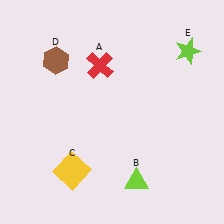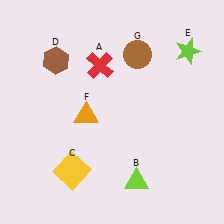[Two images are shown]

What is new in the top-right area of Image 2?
A brown circle (G) was added in the top-right area of Image 2.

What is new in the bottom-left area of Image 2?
An orange triangle (F) was added in the bottom-left area of Image 2.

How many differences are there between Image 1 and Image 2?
There are 2 differences between the two images.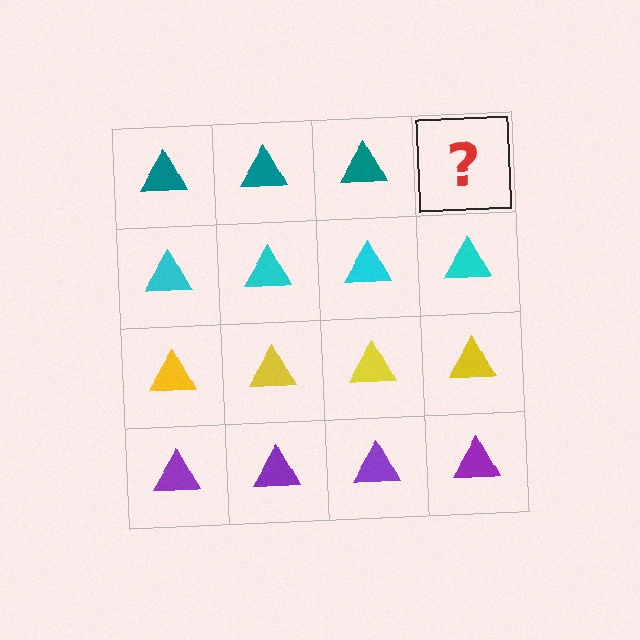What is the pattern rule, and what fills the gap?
The rule is that each row has a consistent color. The gap should be filled with a teal triangle.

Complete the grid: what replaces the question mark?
The question mark should be replaced with a teal triangle.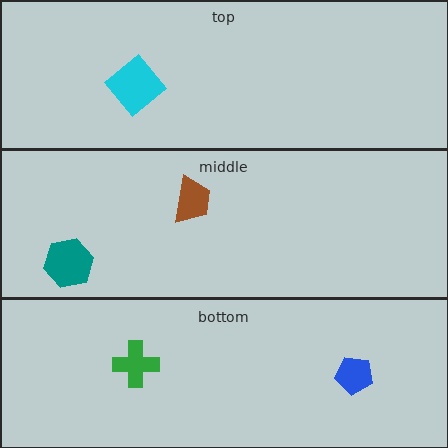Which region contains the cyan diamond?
The top region.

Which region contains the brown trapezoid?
The middle region.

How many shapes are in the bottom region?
2.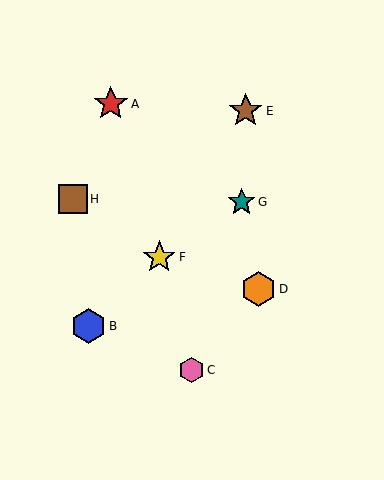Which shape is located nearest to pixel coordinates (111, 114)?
The red star (labeled A) at (111, 104) is nearest to that location.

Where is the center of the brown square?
The center of the brown square is at (73, 199).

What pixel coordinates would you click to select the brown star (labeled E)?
Click at (246, 111) to select the brown star E.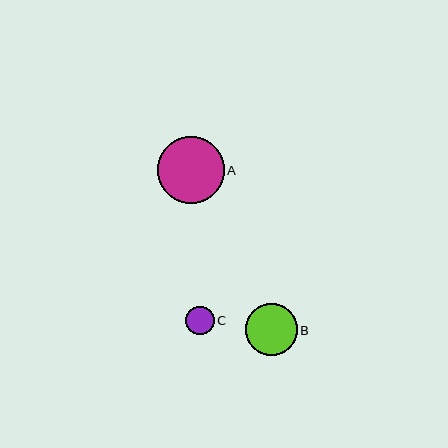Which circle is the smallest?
Circle C is the smallest with a size of approximately 28 pixels.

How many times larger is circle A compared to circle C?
Circle A is approximately 2.3 times the size of circle C.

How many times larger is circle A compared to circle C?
Circle A is approximately 2.3 times the size of circle C.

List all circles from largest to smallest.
From largest to smallest: A, B, C.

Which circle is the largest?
Circle A is the largest with a size of approximately 67 pixels.